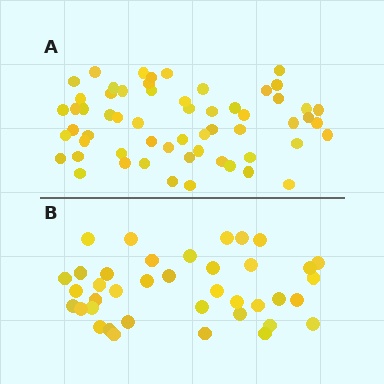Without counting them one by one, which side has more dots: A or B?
Region A (the top region) has more dots.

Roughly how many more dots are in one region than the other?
Region A has approximately 20 more dots than region B.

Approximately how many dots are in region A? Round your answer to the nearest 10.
About 60 dots. (The exact count is 59, which rounds to 60.)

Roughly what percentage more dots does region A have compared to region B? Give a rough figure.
About 50% more.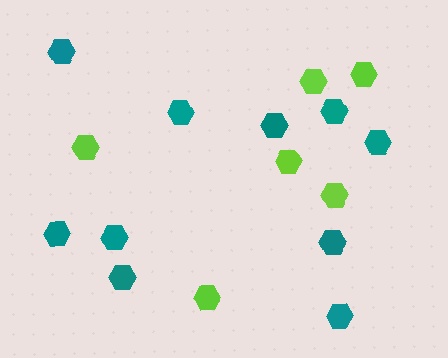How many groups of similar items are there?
There are 2 groups: one group of lime hexagons (6) and one group of teal hexagons (10).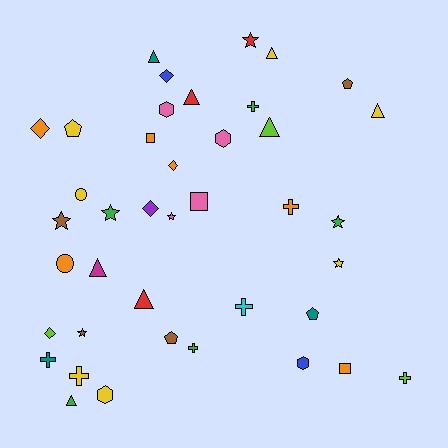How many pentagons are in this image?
There are 4 pentagons.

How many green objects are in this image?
There are 5 green objects.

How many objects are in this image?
There are 40 objects.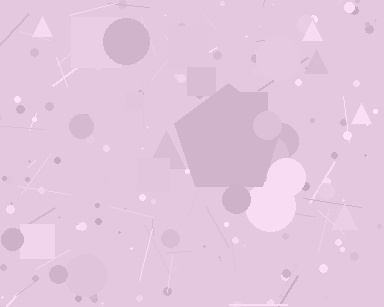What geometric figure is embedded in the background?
A pentagon is embedded in the background.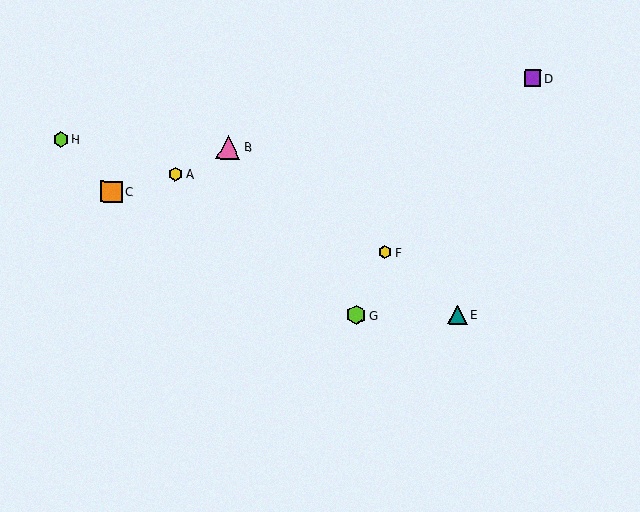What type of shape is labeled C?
Shape C is an orange square.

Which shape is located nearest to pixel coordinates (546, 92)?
The purple square (labeled D) at (533, 78) is nearest to that location.